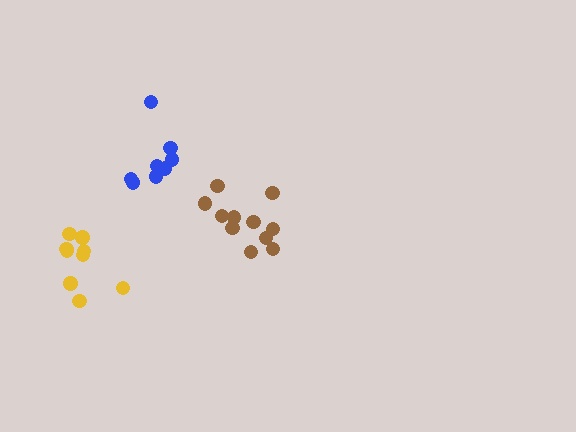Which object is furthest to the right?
The brown cluster is rightmost.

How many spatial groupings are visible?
There are 3 spatial groupings.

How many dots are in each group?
Group 1: 11 dots, Group 2: 8 dots, Group 3: 9 dots (28 total).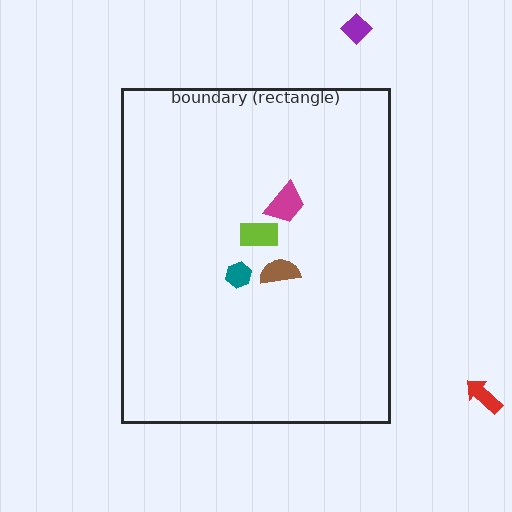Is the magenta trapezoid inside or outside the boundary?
Inside.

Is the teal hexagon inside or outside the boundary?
Inside.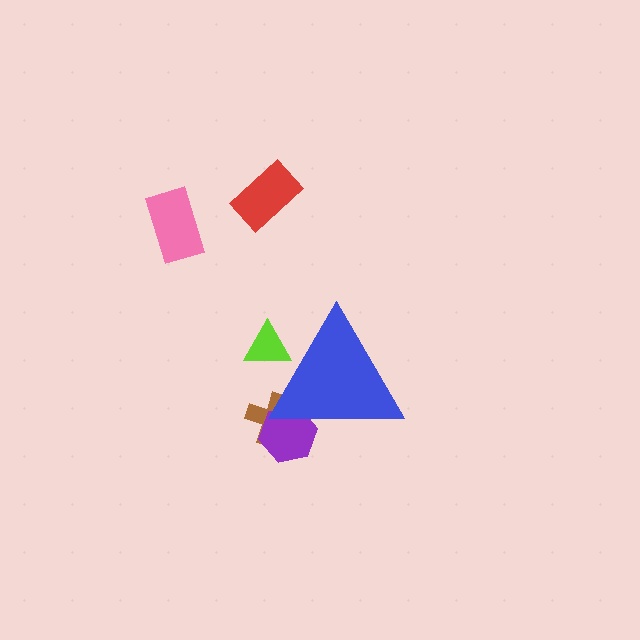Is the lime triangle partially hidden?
Yes, the lime triangle is partially hidden behind the blue triangle.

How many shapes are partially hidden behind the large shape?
3 shapes are partially hidden.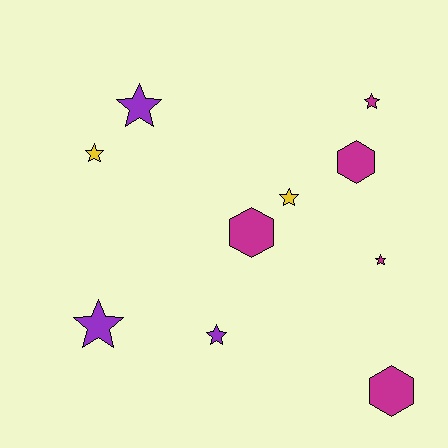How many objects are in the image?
There are 10 objects.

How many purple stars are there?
There are 3 purple stars.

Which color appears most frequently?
Magenta, with 5 objects.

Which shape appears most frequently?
Star, with 7 objects.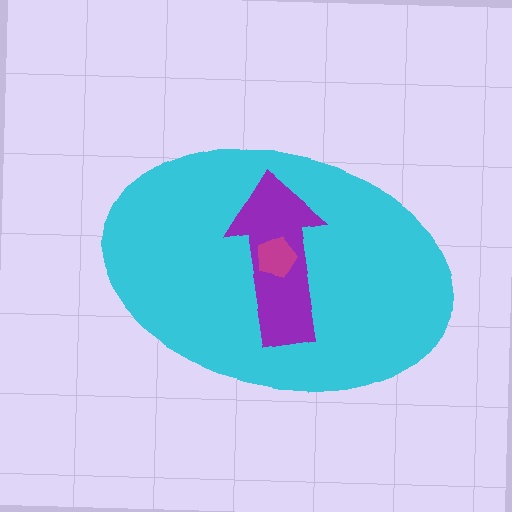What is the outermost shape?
The cyan ellipse.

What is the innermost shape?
The magenta pentagon.